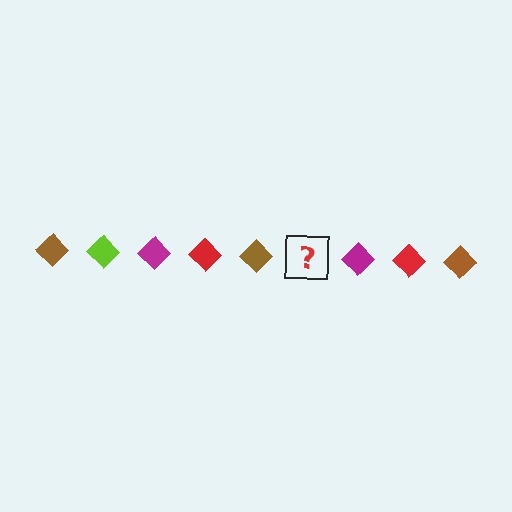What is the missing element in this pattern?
The missing element is a lime diamond.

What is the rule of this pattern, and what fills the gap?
The rule is that the pattern cycles through brown, lime, magenta, red diamonds. The gap should be filled with a lime diamond.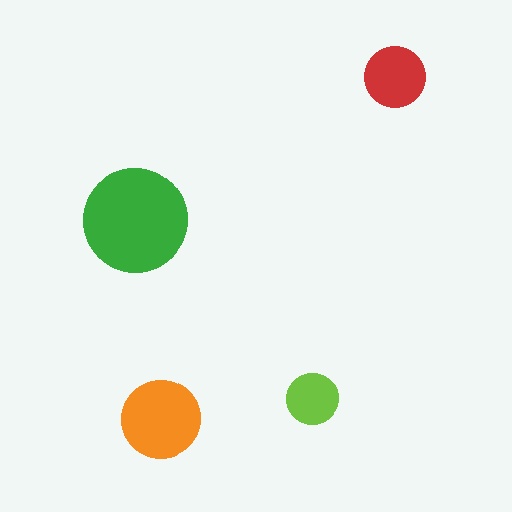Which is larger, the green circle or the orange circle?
The green one.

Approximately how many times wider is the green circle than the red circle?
About 1.5 times wider.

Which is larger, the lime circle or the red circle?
The red one.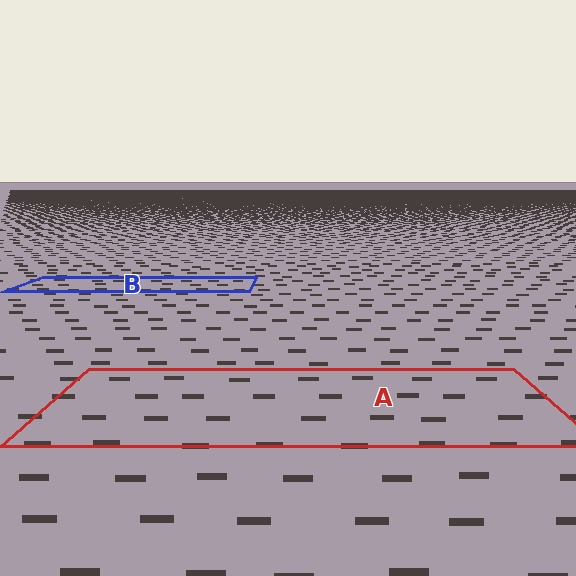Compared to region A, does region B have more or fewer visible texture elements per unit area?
Region B has more texture elements per unit area — they are packed more densely because it is farther away.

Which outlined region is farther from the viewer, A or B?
Region B is farther from the viewer — the texture elements inside it appear smaller and more densely packed.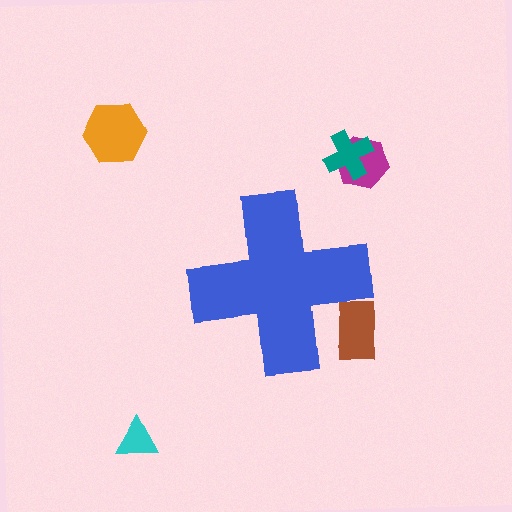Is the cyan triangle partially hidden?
No, the cyan triangle is fully visible.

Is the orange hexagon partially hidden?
No, the orange hexagon is fully visible.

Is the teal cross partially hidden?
No, the teal cross is fully visible.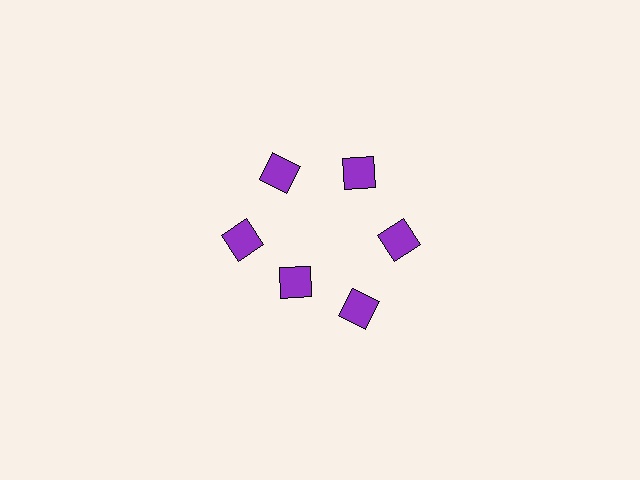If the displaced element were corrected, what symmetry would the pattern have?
It would have 6-fold rotational symmetry — the pattern would map onto itself every 60 degrees.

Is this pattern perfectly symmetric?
No. The 6 purple diamonds are arranged in a ring, but one element near the 7 o'clock position is pulled inward toward the center, breaking the 6-fold rotational symmetry.